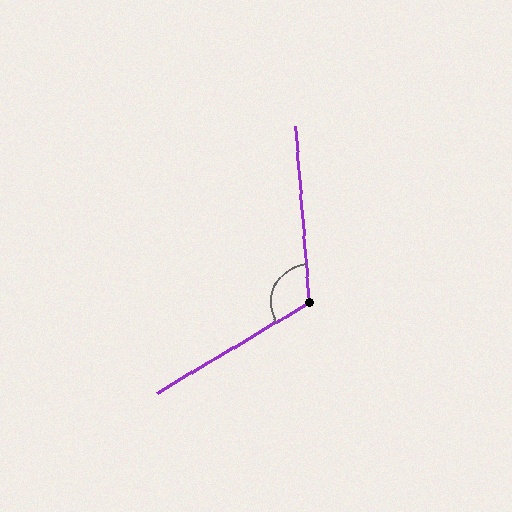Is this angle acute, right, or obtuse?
It is obtuse.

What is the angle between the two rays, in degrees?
Approximately 117 degrees.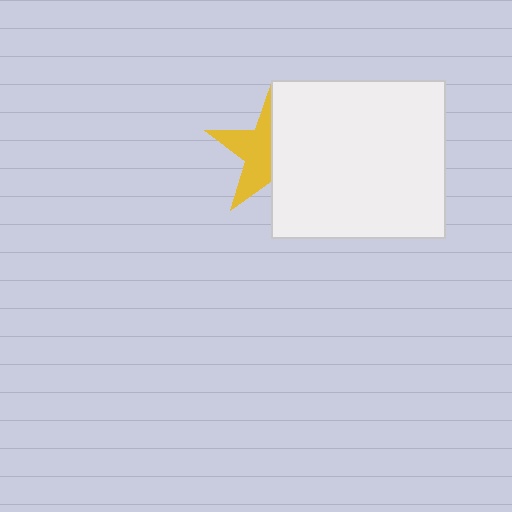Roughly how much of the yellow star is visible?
About half of it is visible (roughly 48%).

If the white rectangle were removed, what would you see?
You would see the complete yellow star.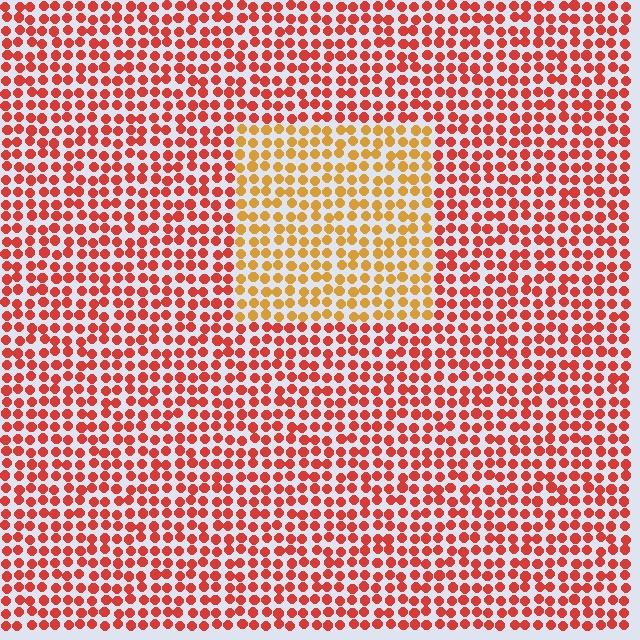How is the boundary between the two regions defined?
The boundary is defined purely by a slight shift in hue (about 37 degrees). Spacing, size, and orientation are identical on both sides.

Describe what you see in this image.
The image is filled with small red elements in a uniform arrangement. A rectangle-shaped region is visible where the elements are tinted to a slightly different hue, forming a subtle color boundary.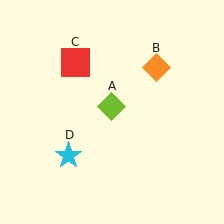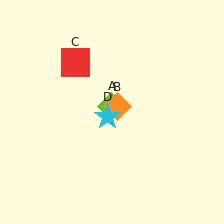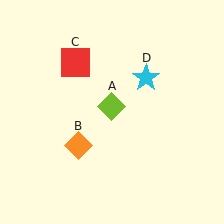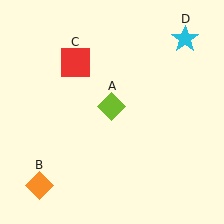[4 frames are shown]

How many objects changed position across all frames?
2 objects changed position: orange diamond (object B), cyan star (object D).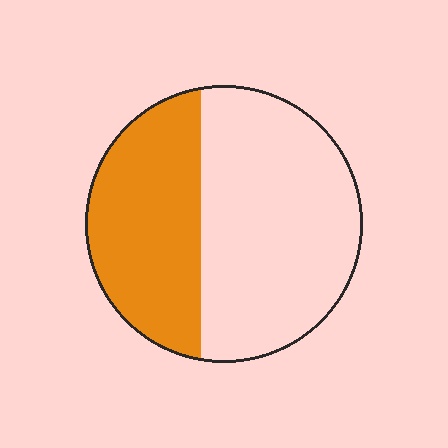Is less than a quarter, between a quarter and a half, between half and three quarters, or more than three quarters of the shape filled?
Between a quarter and a half.